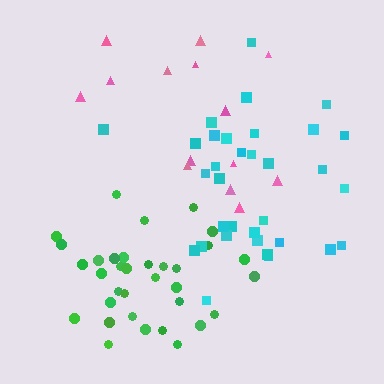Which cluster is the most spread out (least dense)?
Pink.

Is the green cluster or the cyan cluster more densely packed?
Green.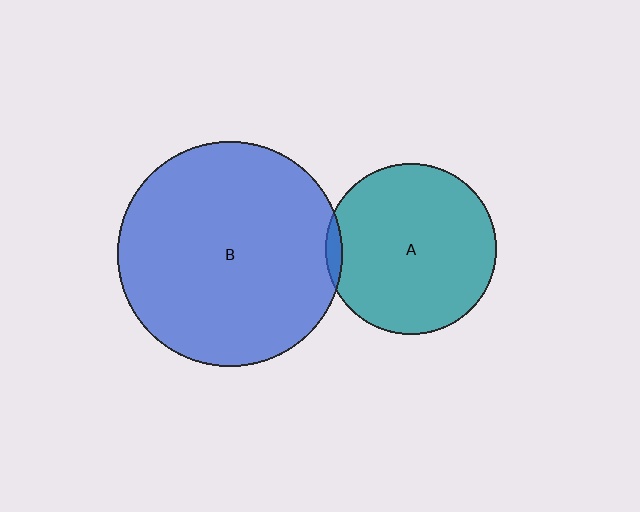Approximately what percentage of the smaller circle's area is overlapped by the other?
Approximately 5%.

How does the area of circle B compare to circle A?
Approximately 1.7 times.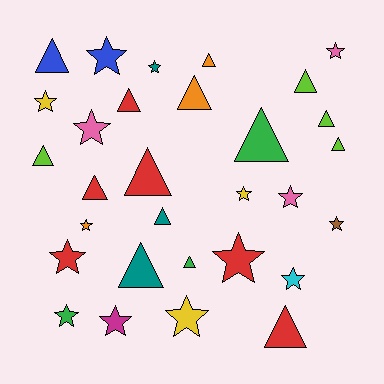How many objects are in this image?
There are 30 objects.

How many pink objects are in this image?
There are 3 pink objects.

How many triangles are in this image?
There are 15 triangles.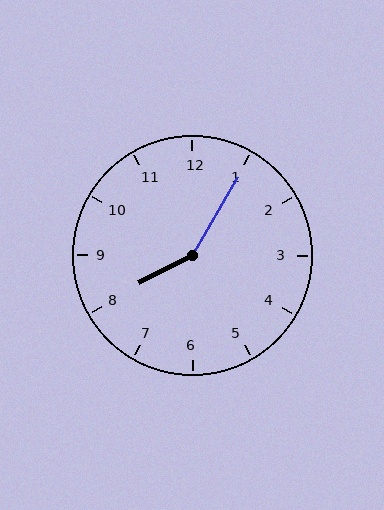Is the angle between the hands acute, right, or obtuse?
It is obtuse.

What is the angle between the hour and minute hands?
Approximately 148 degrees.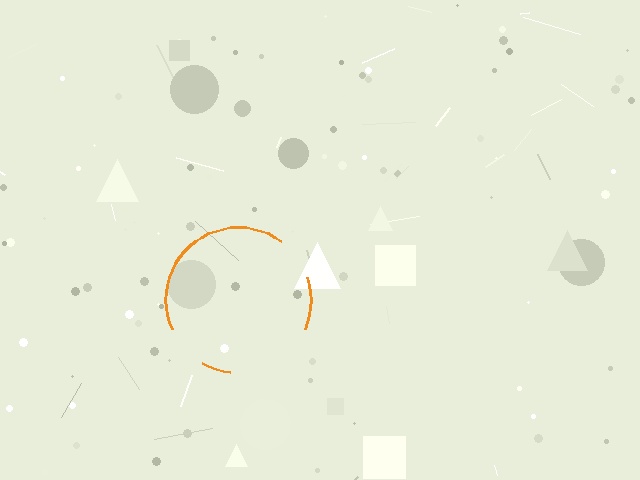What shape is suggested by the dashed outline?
The dashed outline suggests a circle.